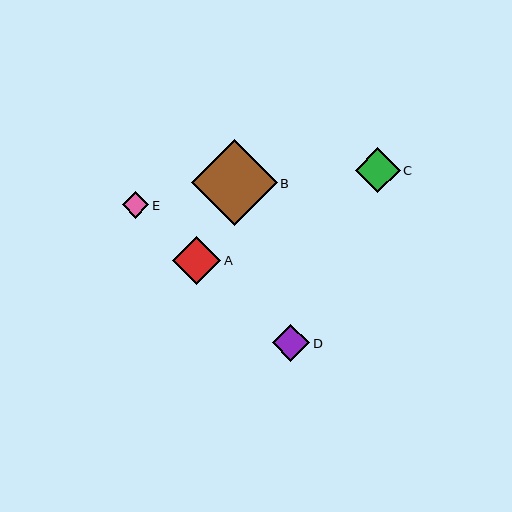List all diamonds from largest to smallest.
From largest to smallest: B, A, C, D, E.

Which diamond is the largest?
Diamond B is the largest with a size of approximately 86 pixels.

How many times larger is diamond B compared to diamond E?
Diamond B is approximately 3.2 times the size of diamond E.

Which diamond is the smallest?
Diamond E is the smallest with a size of approximately 27 pixels.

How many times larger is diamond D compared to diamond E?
Diamond D is approximately 1.4 times the size of diamond E.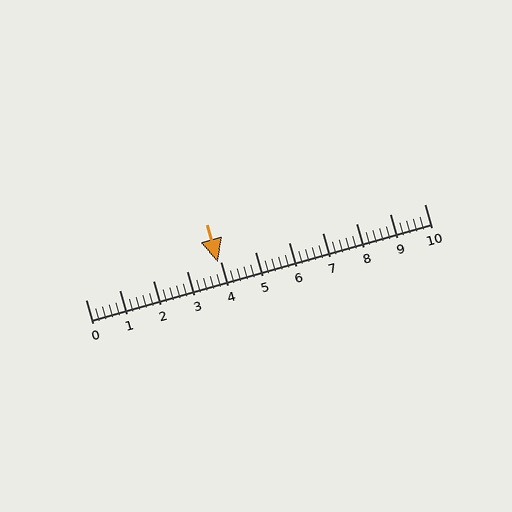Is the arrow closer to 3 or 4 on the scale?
The arrow is closer to 4.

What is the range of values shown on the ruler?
The ruler shows values from 0 to 10.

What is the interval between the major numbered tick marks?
The major tick marks are spaced 1 units apart.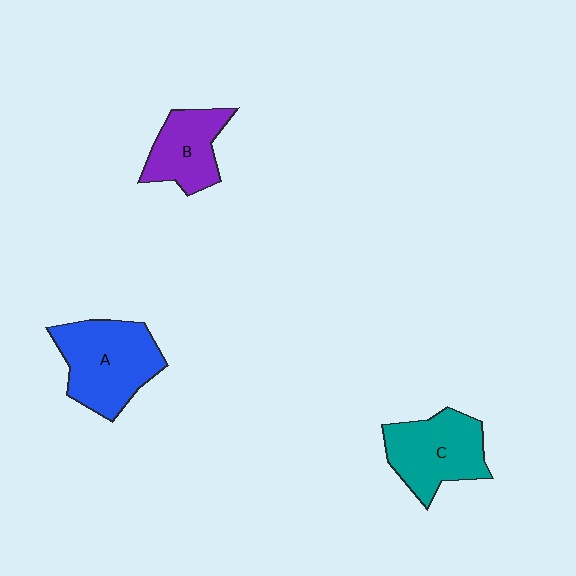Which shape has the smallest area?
Shape B (purple).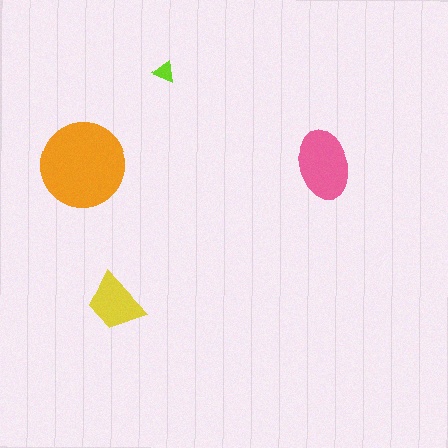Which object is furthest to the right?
The pink ellipse is rightmost.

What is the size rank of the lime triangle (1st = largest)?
4th.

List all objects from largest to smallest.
The orange circle, the pink ellipse, the yellow trapezoid, the lime triangle.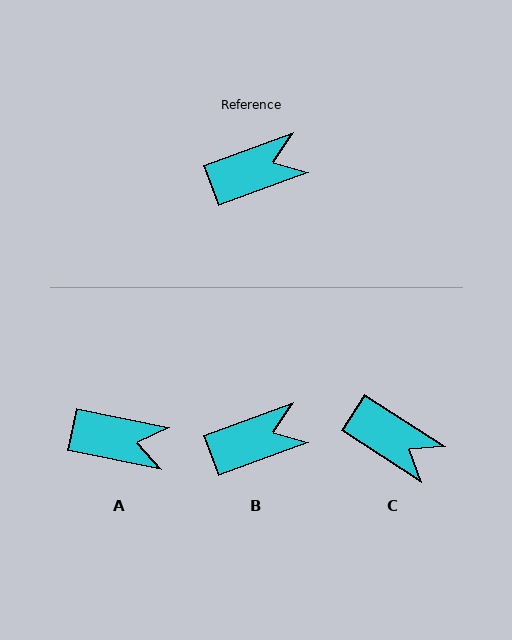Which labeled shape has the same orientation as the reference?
B.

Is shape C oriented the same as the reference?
No, it is off by about 53 degrees.